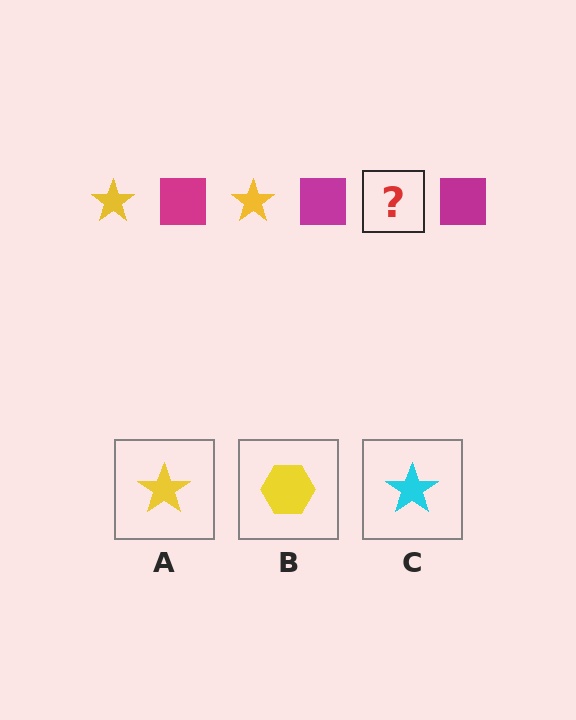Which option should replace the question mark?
Option A.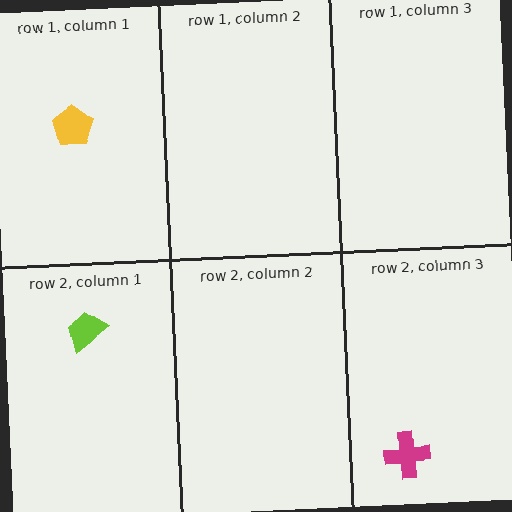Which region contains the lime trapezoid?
The row 2, column 1 region.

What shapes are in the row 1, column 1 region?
The yellow pentagon.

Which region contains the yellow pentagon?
The row 1, column 1 region.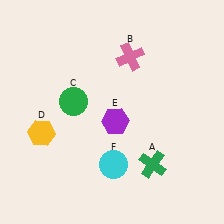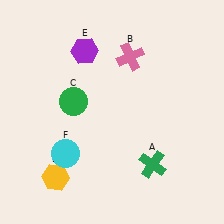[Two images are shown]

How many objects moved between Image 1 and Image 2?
3 objects moved between the two images.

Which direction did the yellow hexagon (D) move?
The yellow hexagon (D) moved down.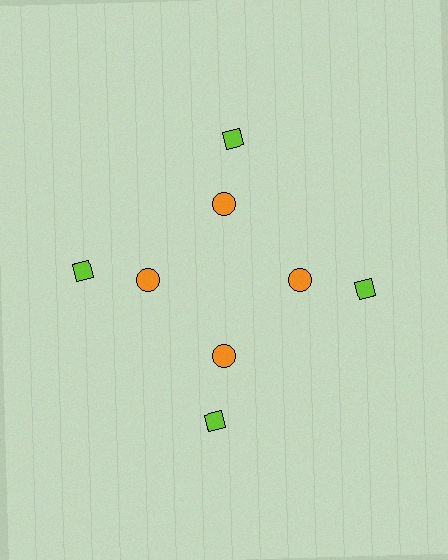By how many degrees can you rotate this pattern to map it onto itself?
The pattern maps onto itself every 90 degrees of rotation.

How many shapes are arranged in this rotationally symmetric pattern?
There are 8 shapes, arranged in 4 groups of 2.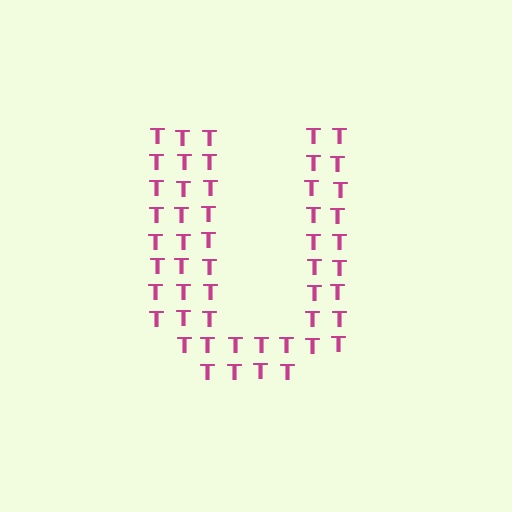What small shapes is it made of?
It is made of small letter T's.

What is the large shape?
The large shape is the letter U.